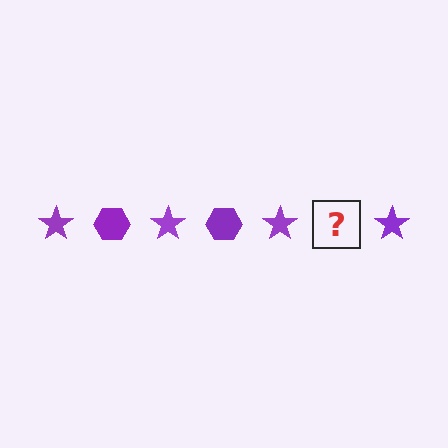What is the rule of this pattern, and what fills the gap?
The rule is that the pattern cycles through star, hexagon shapes in purple. The gap should be filled with a purple hexagon.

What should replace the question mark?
The question mark should be replaced with a purple hexagon.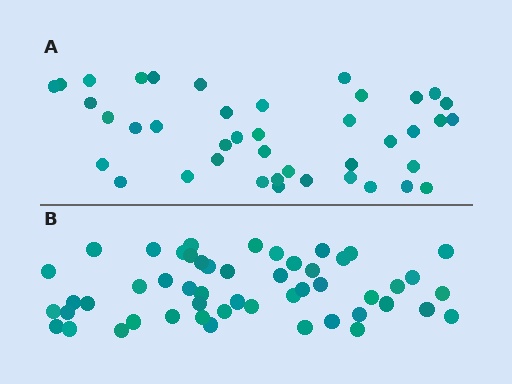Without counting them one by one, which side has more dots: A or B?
Region B (the bottom region) has more dots.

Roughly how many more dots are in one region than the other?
Region B has roughly 10 or so more dots than region A.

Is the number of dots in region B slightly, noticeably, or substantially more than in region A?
Region B has only slightly more — the two regions are fairly close. The ratio is roughly 1.2 to 1.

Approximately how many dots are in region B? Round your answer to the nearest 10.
About 50 dots. (The exact count is 51, which rounds to 50.)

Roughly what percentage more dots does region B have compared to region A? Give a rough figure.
About 25% more.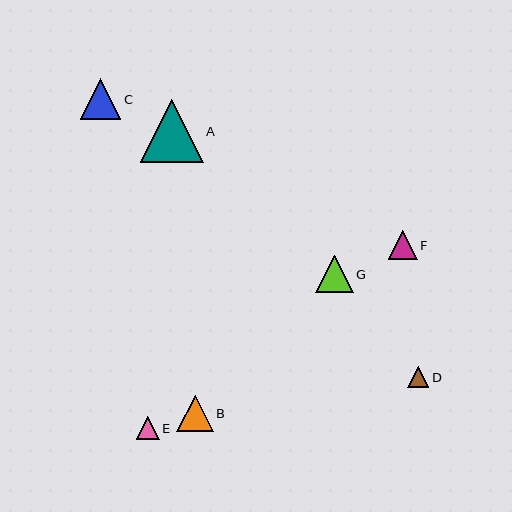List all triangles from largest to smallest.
From largest to smallest: A, C, G, B, F, E, D.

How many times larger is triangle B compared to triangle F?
Triangle B is approximately 1.2 times the size of triangle F.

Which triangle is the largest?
Triangle A is the largest with a size of approximately 63 pixels.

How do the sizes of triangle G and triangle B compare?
Triangle G and triangle B are approximately the same size.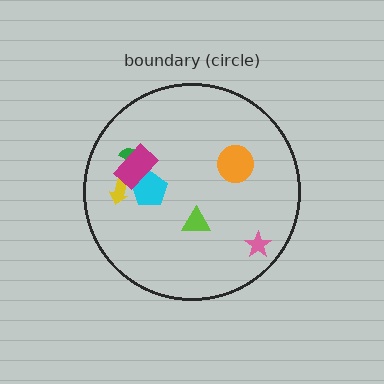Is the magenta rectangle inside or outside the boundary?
Inside.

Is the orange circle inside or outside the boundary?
Inside.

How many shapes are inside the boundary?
7 inside, 0 outside.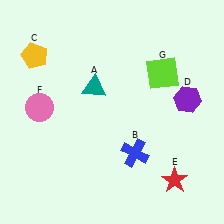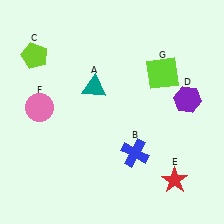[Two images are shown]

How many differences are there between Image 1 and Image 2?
There is 1 difference between the two images.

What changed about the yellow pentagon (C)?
In Image 1, C is yellow. In Image 2, it changed to lime.